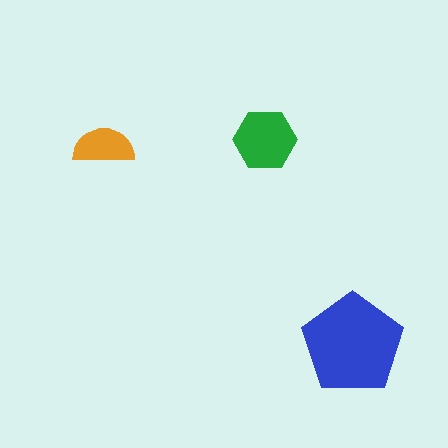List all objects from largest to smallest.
The blue pentagon, the green hexagon, the orange semicircle.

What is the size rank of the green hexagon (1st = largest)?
2nd.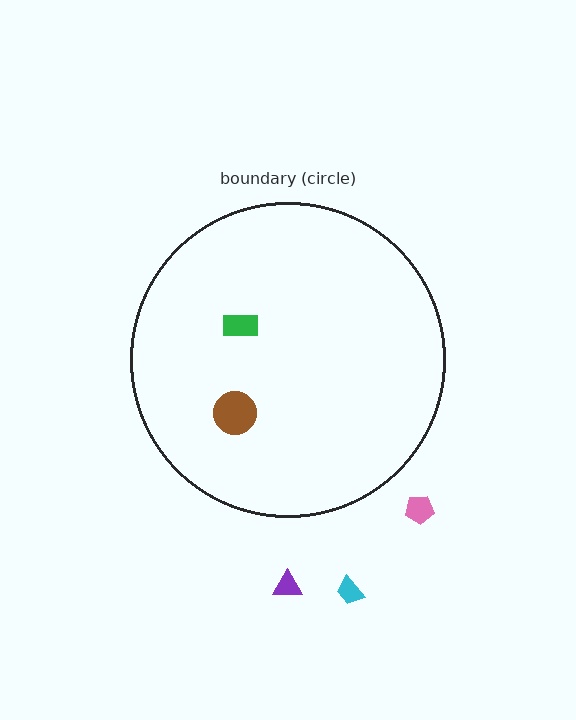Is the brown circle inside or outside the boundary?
Inside.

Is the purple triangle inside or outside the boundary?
Outside.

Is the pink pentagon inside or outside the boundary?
Outside.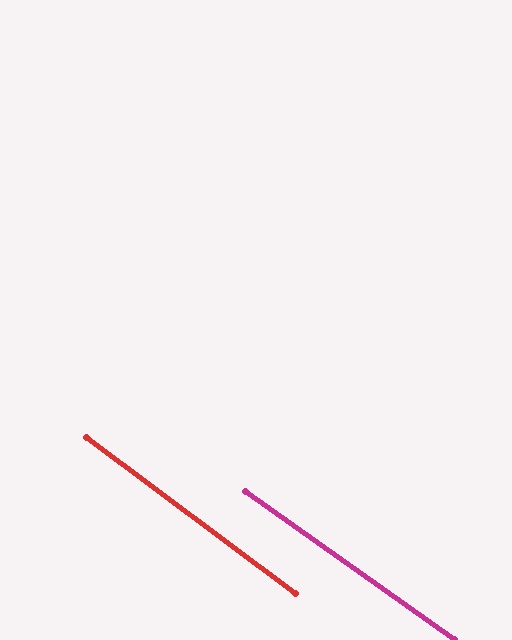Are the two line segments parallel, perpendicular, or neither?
Parallel — their directions differ by only 1.4°.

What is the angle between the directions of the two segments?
Approximately 1 degree.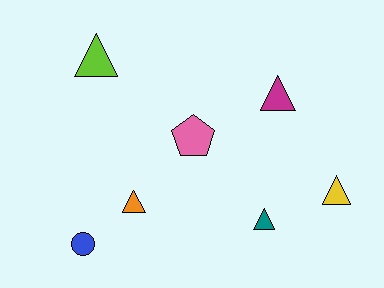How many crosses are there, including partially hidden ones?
There are no crosses.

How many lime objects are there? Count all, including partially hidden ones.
There is 1 lime object.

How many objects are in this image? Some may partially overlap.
There are 7 objects.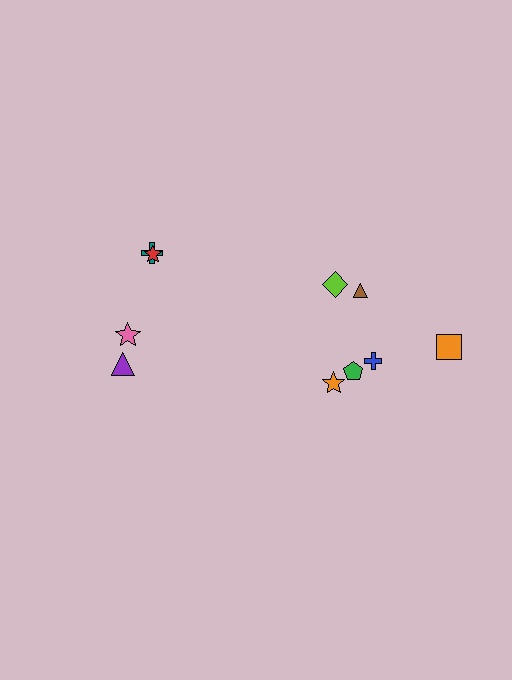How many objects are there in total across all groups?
There are 10 objects.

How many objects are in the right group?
There are 6 objects.